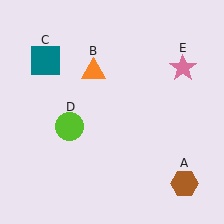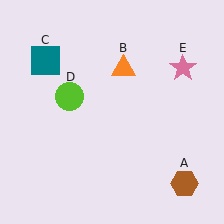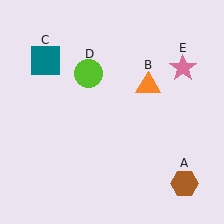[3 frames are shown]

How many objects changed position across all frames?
2 objects changed position: orange triangle (object B), lime circle (object D).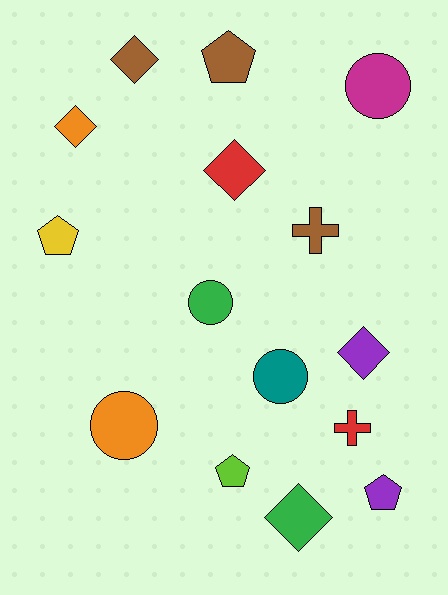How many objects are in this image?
There are 15 objects.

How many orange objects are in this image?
There are 2 orange objects.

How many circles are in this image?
There are 4 circles.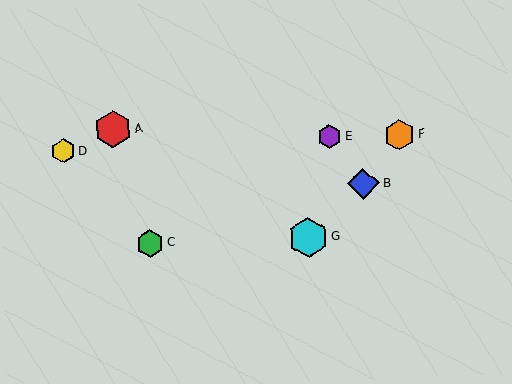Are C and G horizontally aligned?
Yes, both are at y≈244.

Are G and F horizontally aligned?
No, G is at y≈237 and F is at y≈135.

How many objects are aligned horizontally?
2 objects (C, G) are aligned horizontally.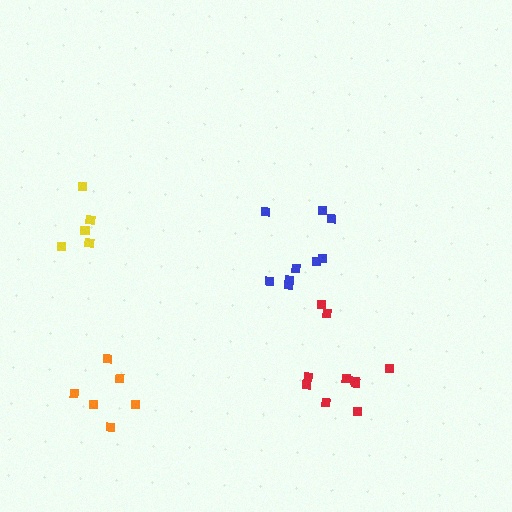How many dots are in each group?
Group 1: 5 dots, Group 2: 9 dots, Group 3: 10 dots, Group 4: 6 dots (30 total).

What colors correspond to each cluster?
The clusters are colored: yellow, blue, red, orange.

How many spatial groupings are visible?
There are 4 spatial groupings.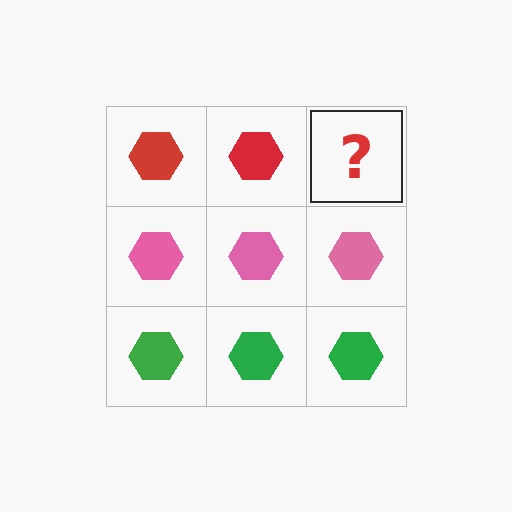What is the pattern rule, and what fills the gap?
The rule is that each row has a consistent color. The gap should be filled with a red hexagon.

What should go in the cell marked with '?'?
The missing cell should contain a red hexagon.